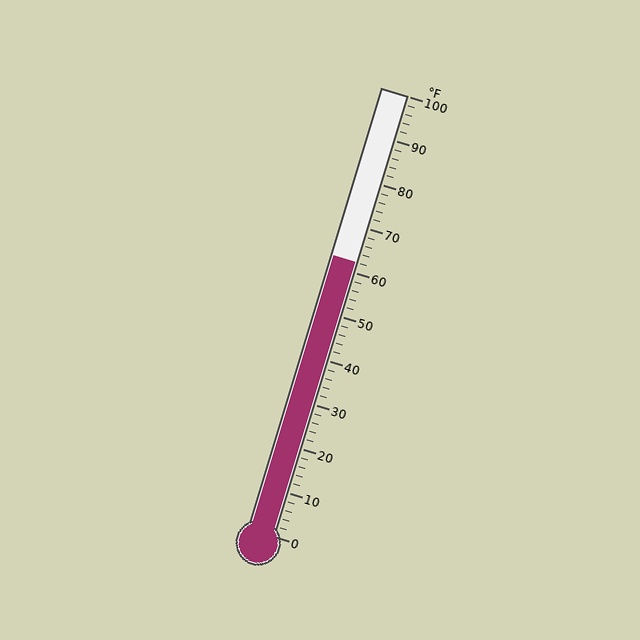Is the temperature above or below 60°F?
The temperature is above 60°F.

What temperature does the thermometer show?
The thermometer shows approximately 62°F.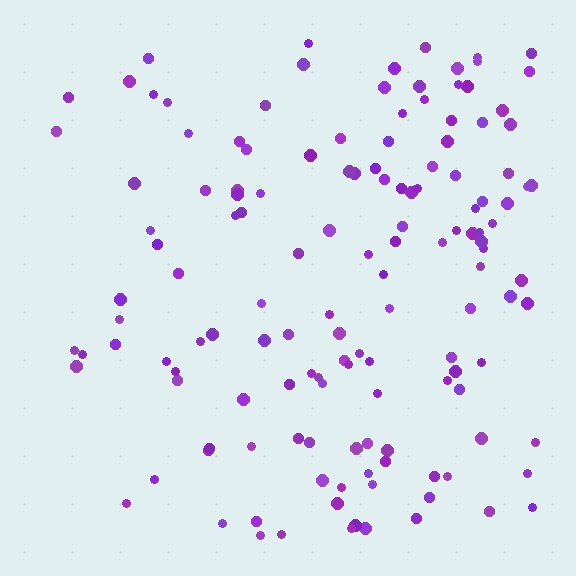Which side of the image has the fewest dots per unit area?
The left.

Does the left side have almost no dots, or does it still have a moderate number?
Still a moderate number, just noticeably fewer than the right.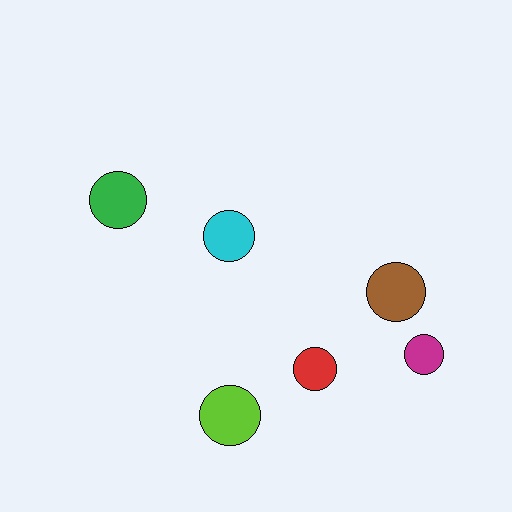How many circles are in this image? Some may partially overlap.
There are 6 circles.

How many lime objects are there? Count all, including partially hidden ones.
There is 1 lime object.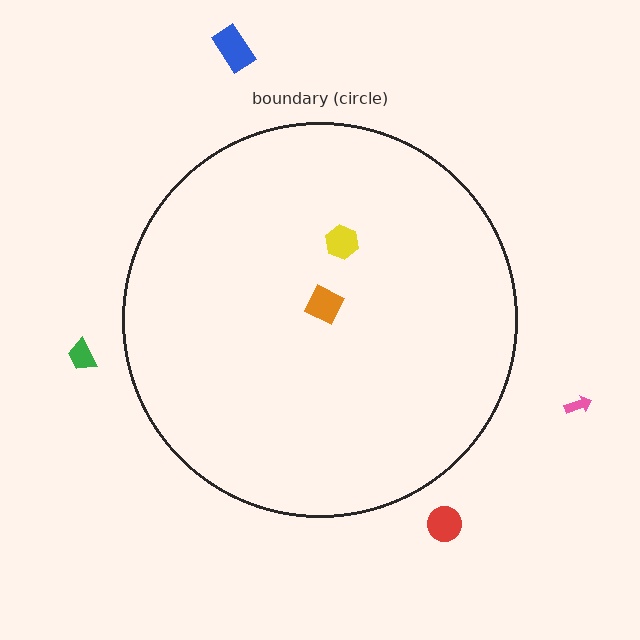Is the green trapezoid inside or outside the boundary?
Outside.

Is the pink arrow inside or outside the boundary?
Outside.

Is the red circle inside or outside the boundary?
Outside.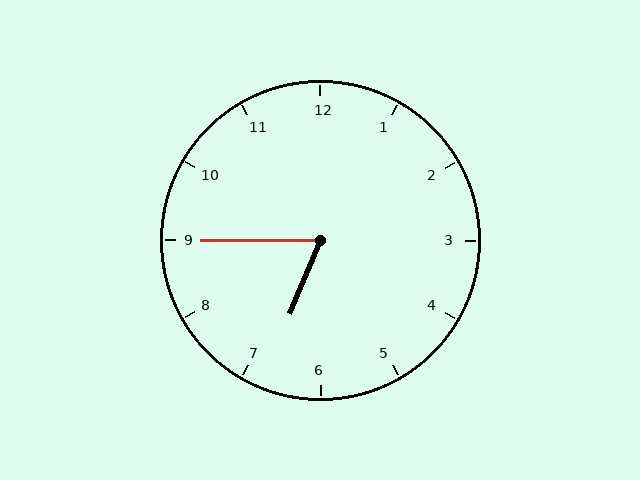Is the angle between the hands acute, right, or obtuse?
It is acute.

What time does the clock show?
6:45.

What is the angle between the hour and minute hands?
Approximately 68 degrees.